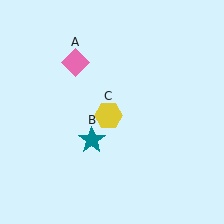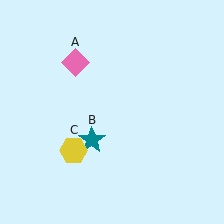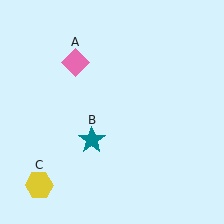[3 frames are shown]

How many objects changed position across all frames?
1 object changed position: yellow hexagon (object C).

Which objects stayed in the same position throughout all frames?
Pink diamond (object A) and teal star (object B) remained stationary.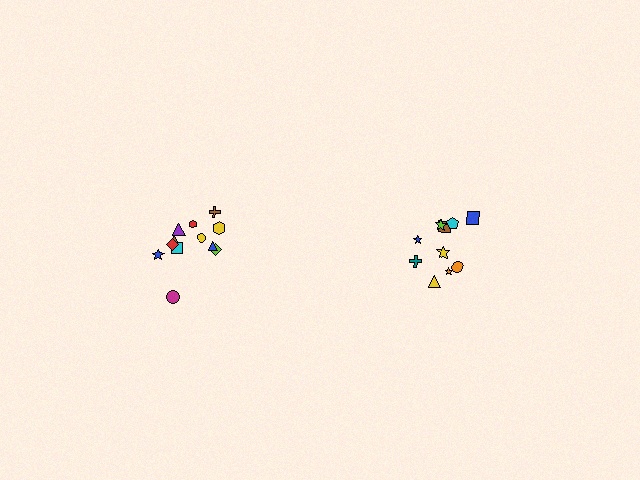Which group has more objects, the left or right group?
The left group.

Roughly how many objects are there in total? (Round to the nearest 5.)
Roughly 20 objects in total.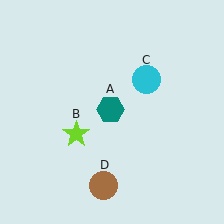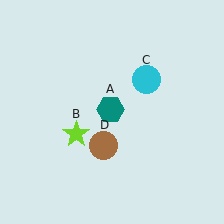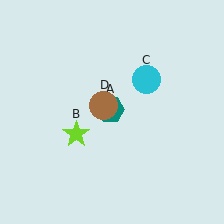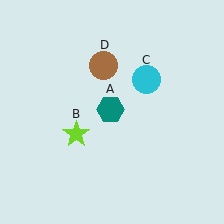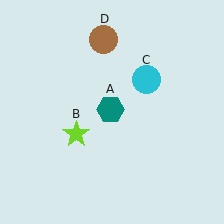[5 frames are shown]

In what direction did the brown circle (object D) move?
The brown circle (object D) moved up.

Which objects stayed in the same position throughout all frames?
Teal hexagon (object A) and lime star (object B) and cyan circle (object C) remained stationary.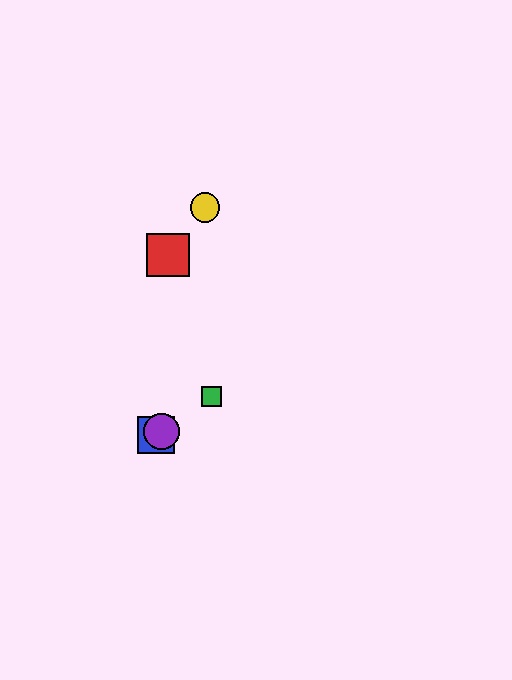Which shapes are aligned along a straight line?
The blue square, the green square, the purple circle are aligned along a straight line.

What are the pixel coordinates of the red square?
The red square is at (168, 255).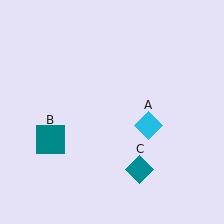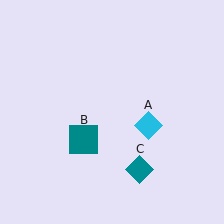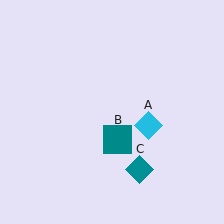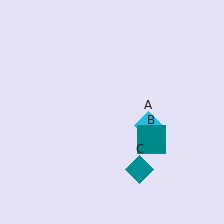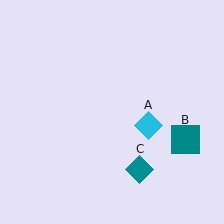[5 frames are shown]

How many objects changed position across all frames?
1 object changed position: teal square (object B).